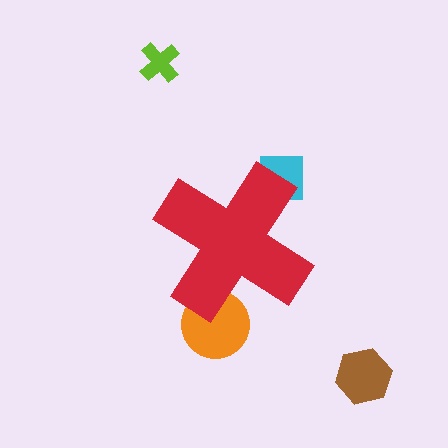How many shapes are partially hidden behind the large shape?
2 shapes are partially hidden.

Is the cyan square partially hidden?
Yes, the cyan square is partially hidden behind the red cross.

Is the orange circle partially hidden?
Yes, the orange circle is partially hidden behind the red cross.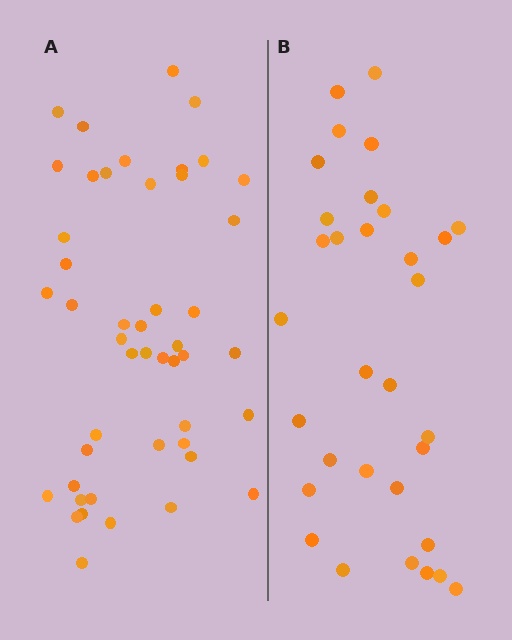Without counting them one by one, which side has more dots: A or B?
Region A (the left region) has more dots.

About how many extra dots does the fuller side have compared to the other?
Region A has approximately 15 more dots than region B.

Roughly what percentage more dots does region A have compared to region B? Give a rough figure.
About 45% more.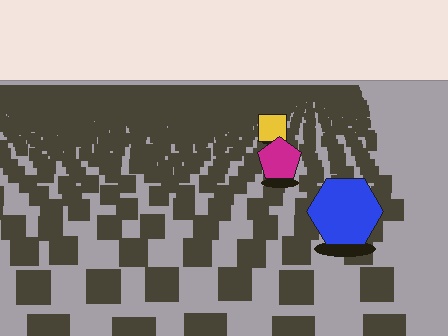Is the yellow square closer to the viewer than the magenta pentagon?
No. The magenta pentagon is closer — you can tell from the texture gradient: the ground texture is coarser near it.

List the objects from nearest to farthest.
From nearest to farthest: the blue hexagon, the magenta pentagon, the yellow square.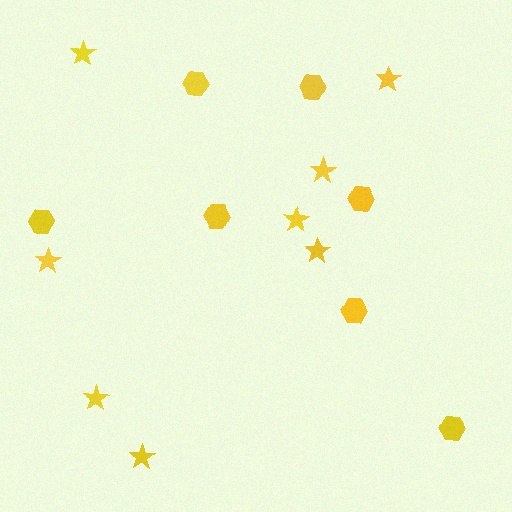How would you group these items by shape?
There are 2 groups: one group of hexagons (7) and one group of stars (8).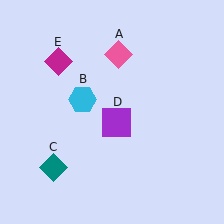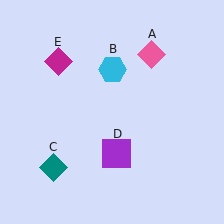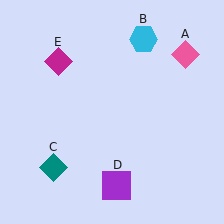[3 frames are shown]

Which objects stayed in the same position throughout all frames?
Teal diamond (object C) and magenta diamond (object E) remained stationary.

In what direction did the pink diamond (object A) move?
The pink diamond (object A) moved right.